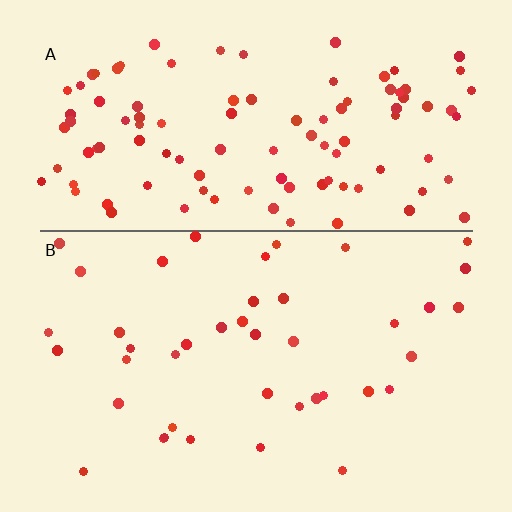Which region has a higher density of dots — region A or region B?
A (the top).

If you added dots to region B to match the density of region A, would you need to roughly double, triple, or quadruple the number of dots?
Approximately triple.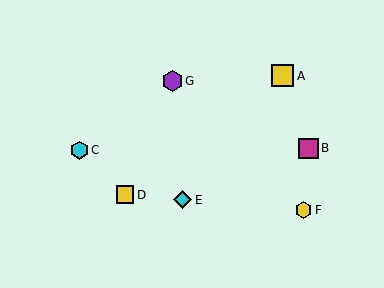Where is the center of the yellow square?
The center of the yellow square is at (125, 195).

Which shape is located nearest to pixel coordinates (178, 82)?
The purple hexagon (labeled G) at (172, 81) is nearest to that location.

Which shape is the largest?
The yellow square (labeled A) is the largest.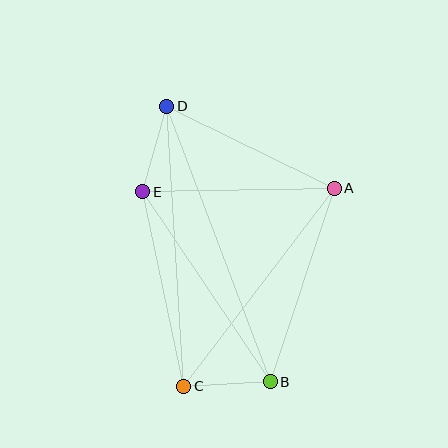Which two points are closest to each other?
Points B and C are closest to each other.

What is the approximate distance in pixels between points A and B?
The distance between A and B is approximately 204 pixels.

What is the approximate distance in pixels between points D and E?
The distance between D and E is approximately 89 pixels.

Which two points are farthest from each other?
Points B and D are farthest from each other.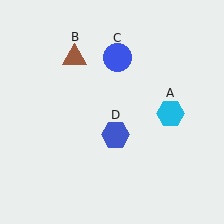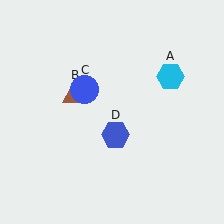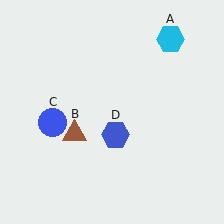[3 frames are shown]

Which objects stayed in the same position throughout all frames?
Blue hexagon (object D) remained stationary.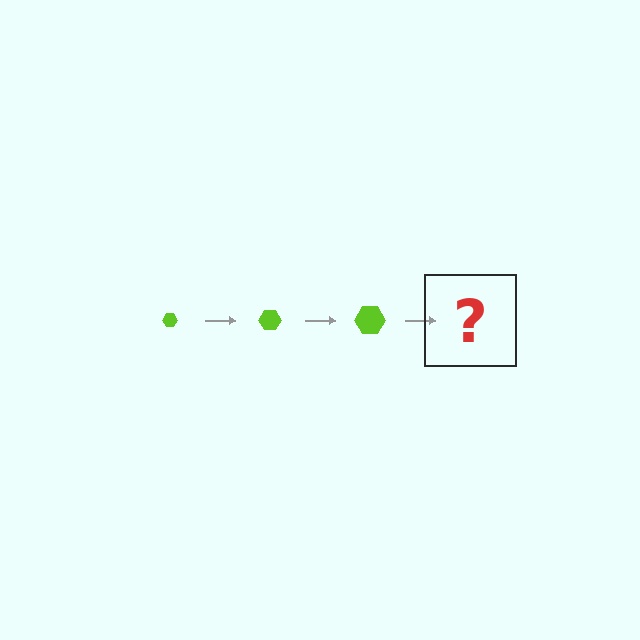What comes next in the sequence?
The next element should be a lime hexagon, larger than the previous one.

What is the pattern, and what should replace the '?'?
The pattern is that the hexagon gets progressively larger each step. The '?' should be a lime hexagon, larger than the previous one.